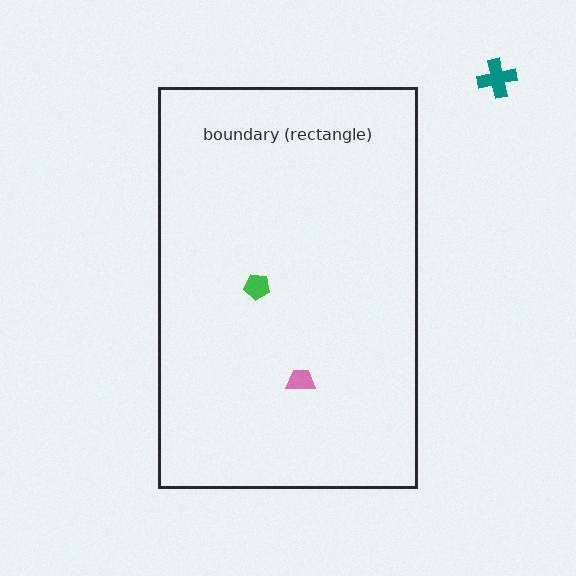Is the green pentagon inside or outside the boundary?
Inside.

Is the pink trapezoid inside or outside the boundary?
Inside.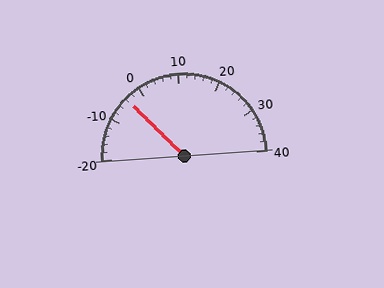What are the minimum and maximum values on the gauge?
The gauge ranges from -20 to 40.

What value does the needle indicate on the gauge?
The needle indicates approximately -4.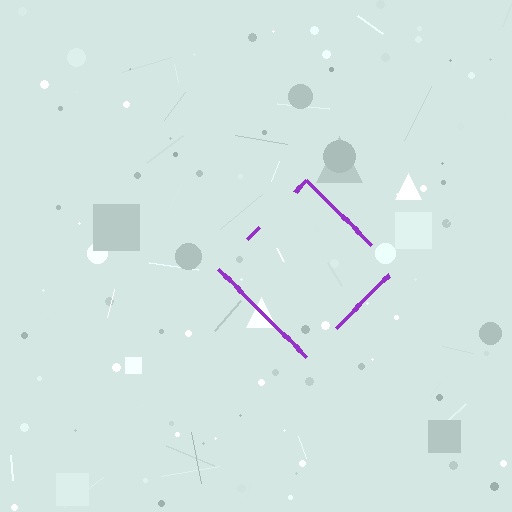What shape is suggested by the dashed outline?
The dashed outline suggests a diamond.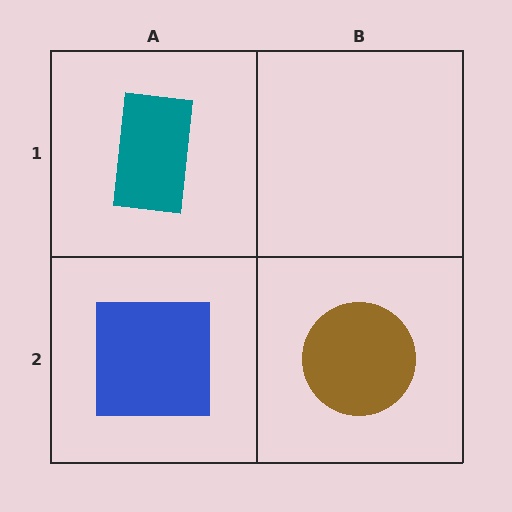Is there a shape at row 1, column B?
No, that cell is empty.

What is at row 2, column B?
A brown circle.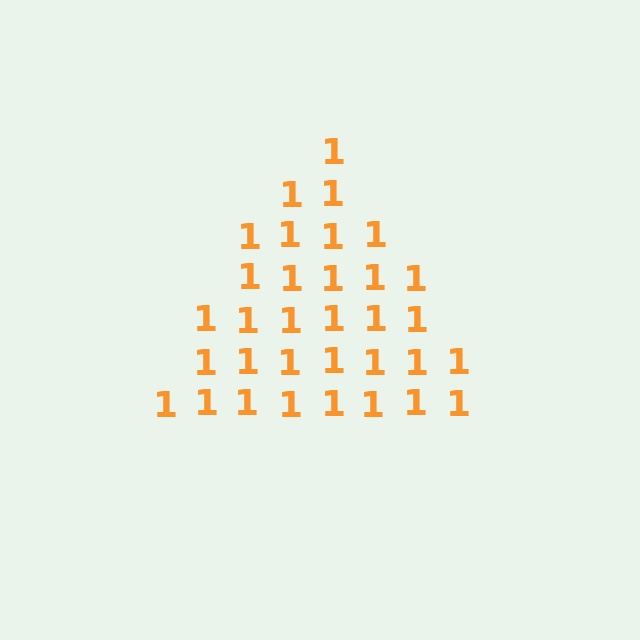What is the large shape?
The large shape is a triangle.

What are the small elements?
The small elements are digit 1's.